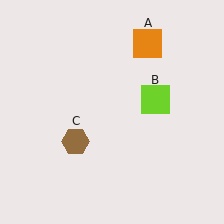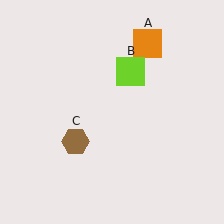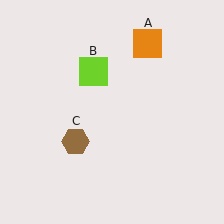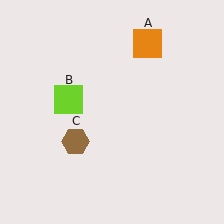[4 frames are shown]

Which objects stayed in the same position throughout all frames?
Orange square (object A) and brown hexagon (object C) remained stationary.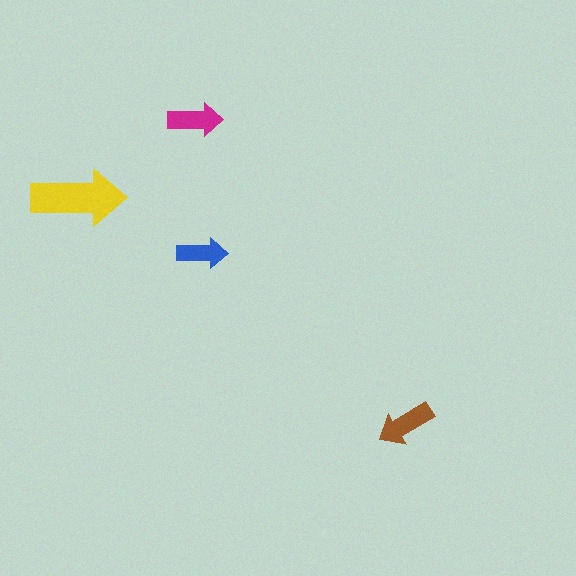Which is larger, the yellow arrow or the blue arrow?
The yellow one.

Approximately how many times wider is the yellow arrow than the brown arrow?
About 1.5 times wider.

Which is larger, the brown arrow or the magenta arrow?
The brown one.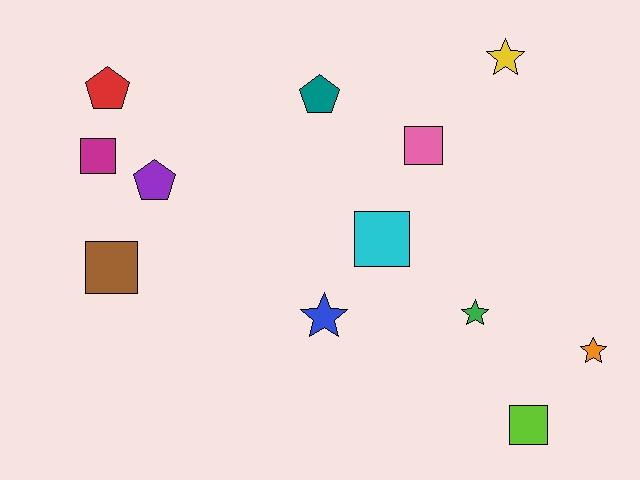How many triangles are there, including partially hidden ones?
There are no triangles.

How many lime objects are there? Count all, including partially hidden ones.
There is 1 lime object.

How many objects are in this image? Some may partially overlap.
There are 12 objects.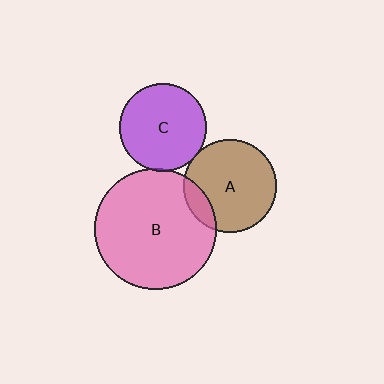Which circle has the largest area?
Circle B (pink).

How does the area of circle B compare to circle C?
Approximately 1.9 times.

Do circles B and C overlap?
Yes.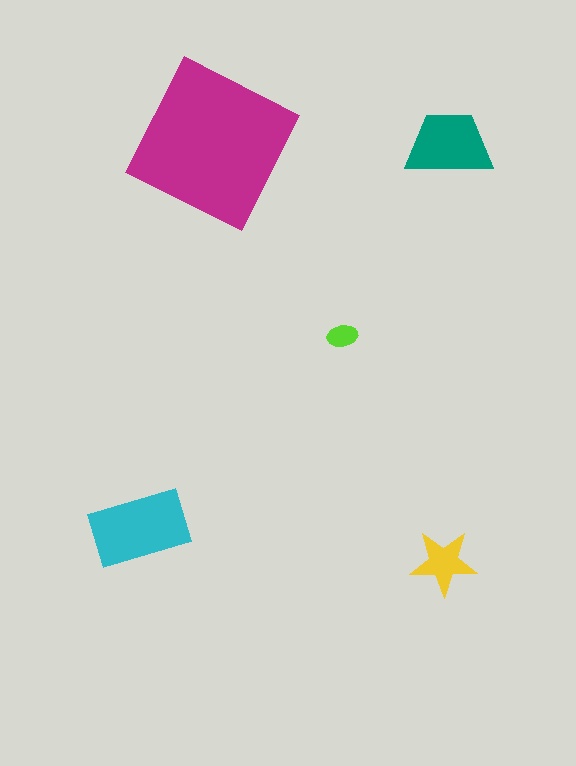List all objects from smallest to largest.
The lime ellipse, the yellow star, the teal trapezoid, the cyan rectangle, the magenta square.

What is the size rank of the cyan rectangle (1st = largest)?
2nd.